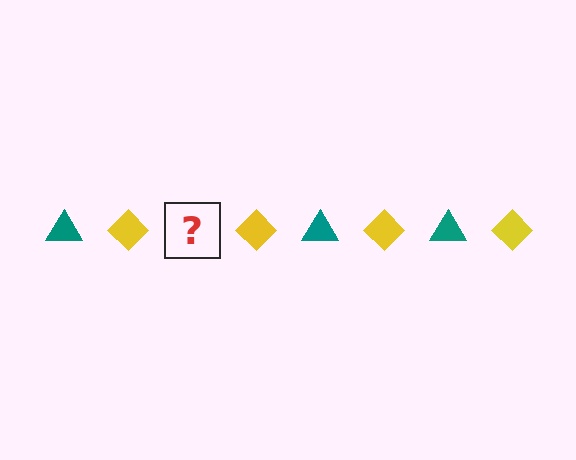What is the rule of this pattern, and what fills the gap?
The rule is that the pattern alternates between teal triangle and yellow diamond. The gap should be filled with a teal triangle.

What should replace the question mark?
The question mark should be replaced with a teal triangle.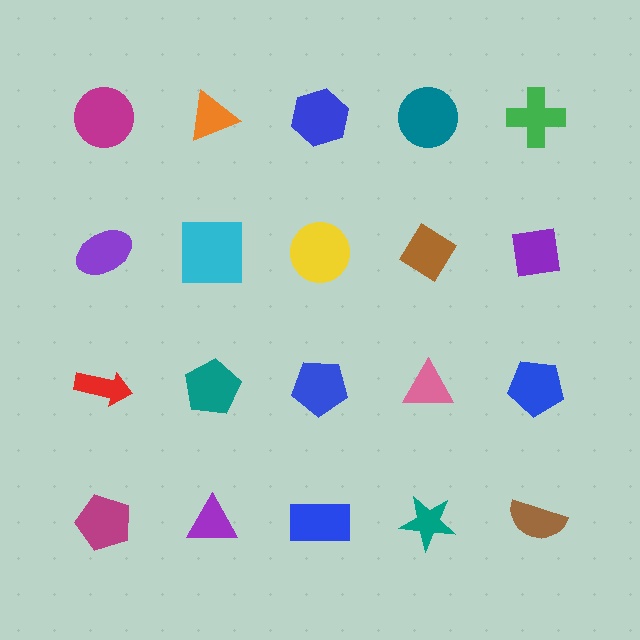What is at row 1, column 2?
An orange triangle.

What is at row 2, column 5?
A purple square.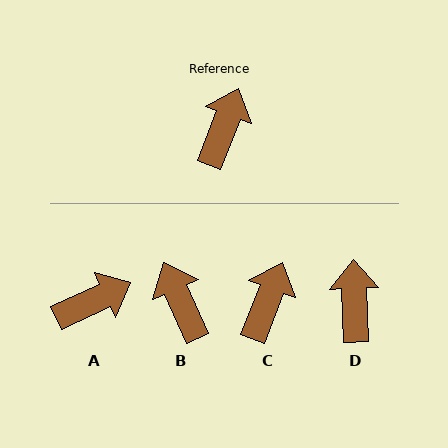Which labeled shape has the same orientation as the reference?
C.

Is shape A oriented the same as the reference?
No, it is off by about 44 degrees.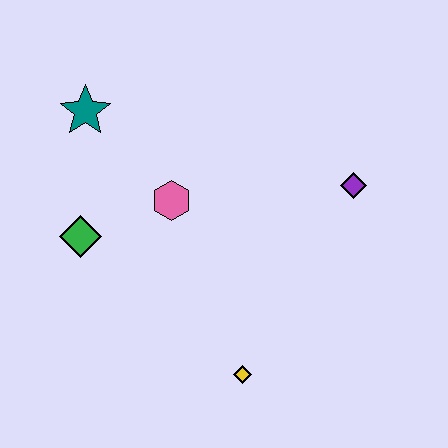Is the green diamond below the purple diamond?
Yes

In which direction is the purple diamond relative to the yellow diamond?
The purple diamond is above the yellow diamond.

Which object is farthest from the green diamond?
The purple diamond is farthest from the green diamond.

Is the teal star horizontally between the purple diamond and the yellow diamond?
No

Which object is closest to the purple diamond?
The pink hexagon is closest to the purple diamond.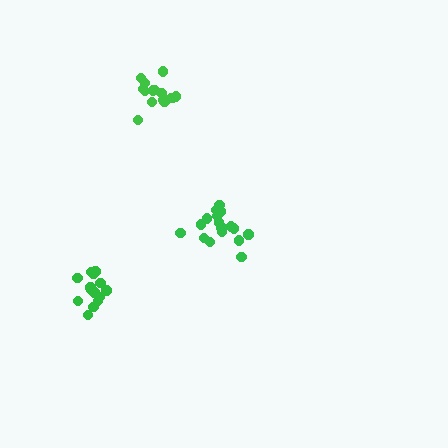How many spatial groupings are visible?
There are 3 spatial groupings.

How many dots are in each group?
Group 1: 16 dots, Group 2: 15 dots, Group 3: 18 dots (49 total).